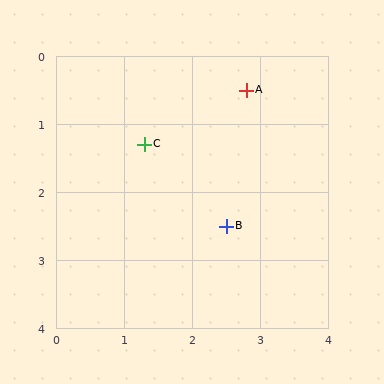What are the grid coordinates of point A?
Point A is at approximately (2.8, 0.5).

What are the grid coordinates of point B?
Point B is at approximately (2.5, 2.5).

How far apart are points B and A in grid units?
Points B and A are about 2.0 grid units apart.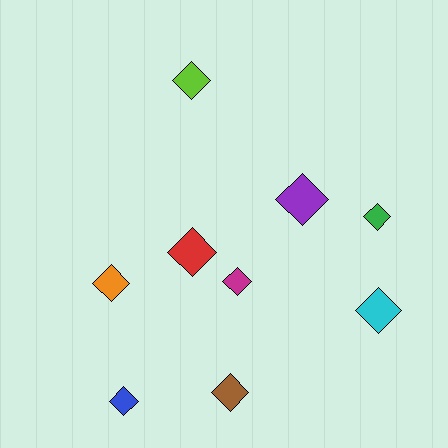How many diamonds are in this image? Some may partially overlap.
There are 9 diamonds.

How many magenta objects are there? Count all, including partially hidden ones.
There is 1 magenta object.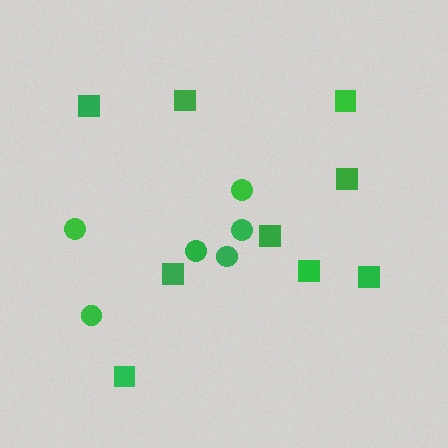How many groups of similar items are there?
There are 2 groups: one group of squares (9) and one group of circles (6).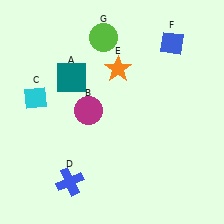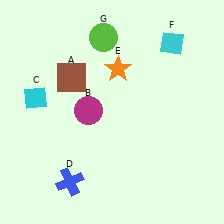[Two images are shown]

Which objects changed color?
A changed from teal to brown. F changed from blue to cyan.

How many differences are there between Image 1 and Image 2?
There are 2 differences between the two images.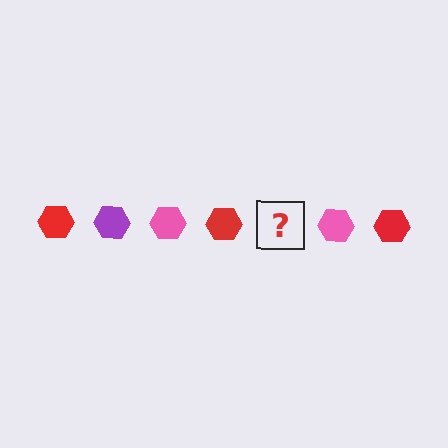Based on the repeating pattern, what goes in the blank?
The blank should be a purple hexagon.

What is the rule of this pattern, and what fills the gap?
The rule is that the pattern cycles through red, purple, pink hexagons. The gap should be filled with a purple hexagon.